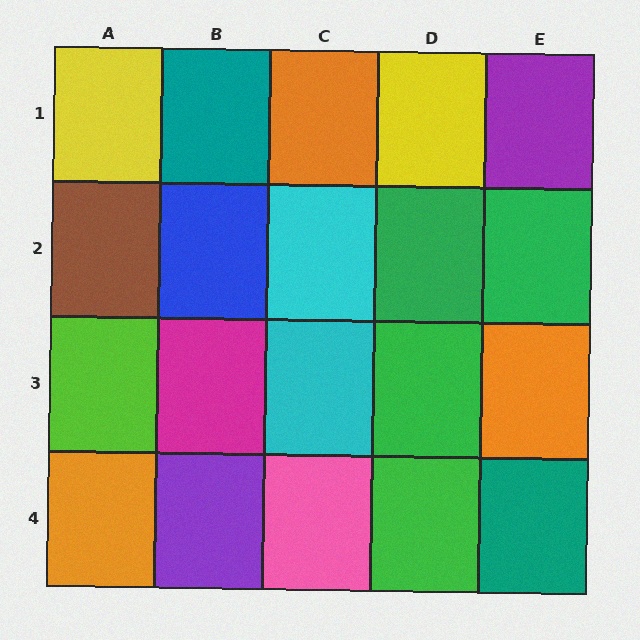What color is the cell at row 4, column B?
Purple.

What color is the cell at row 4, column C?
Pink.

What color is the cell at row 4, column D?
Green.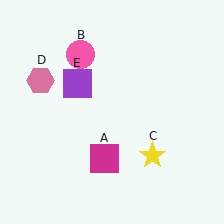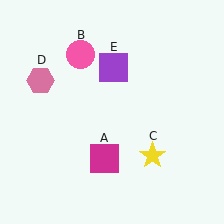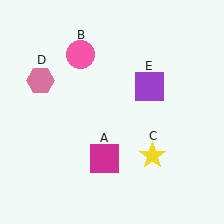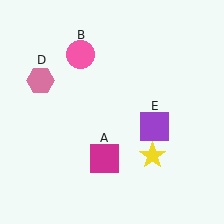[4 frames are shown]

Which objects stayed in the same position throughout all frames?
Magenta square (object A) and pink circle (object B) and yellow star (object C) and pink hexagon (object D) remained stationary.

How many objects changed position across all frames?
1 object changed position: purple square (object E).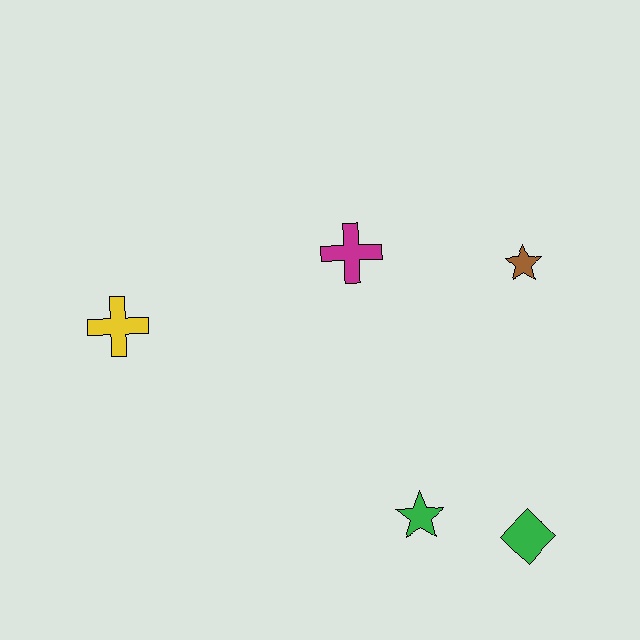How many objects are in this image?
There are 5 objects.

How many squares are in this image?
There are no squares.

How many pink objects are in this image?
There are no pink objects.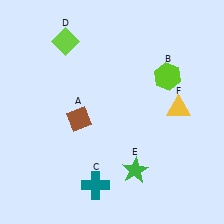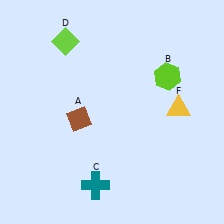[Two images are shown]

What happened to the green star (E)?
The green star (E) was removed in Image 2. It was in the bottom-right area of Image 1.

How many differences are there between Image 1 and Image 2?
There is 1 difference between the two images.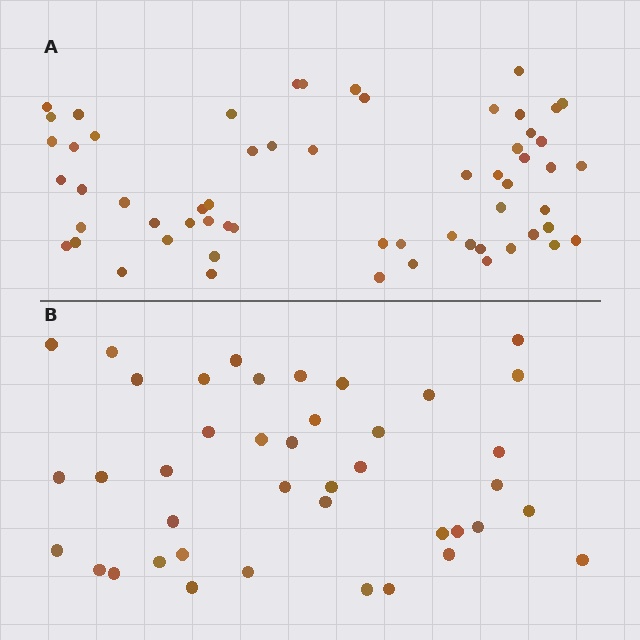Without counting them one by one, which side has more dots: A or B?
Region A (the top region) has more dots.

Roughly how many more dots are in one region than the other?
Region A has approximately 20 more dots than region B.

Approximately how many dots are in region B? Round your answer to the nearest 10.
About 40 dots. (The exact count is 41, which rounds to 40.)